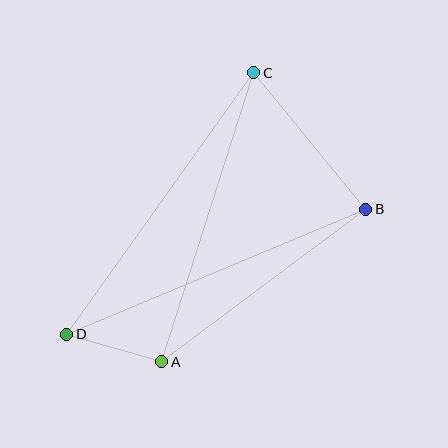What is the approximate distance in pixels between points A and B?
The distance between A and B is approximately 255 pixels.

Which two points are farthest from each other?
Points B and D are farthest from each other.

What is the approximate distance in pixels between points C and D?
The distance between C and D is approximately 321 pixels.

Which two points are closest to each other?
Points A and D are closest to each other.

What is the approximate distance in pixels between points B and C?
The distance between B and C is approximately 176 pixels.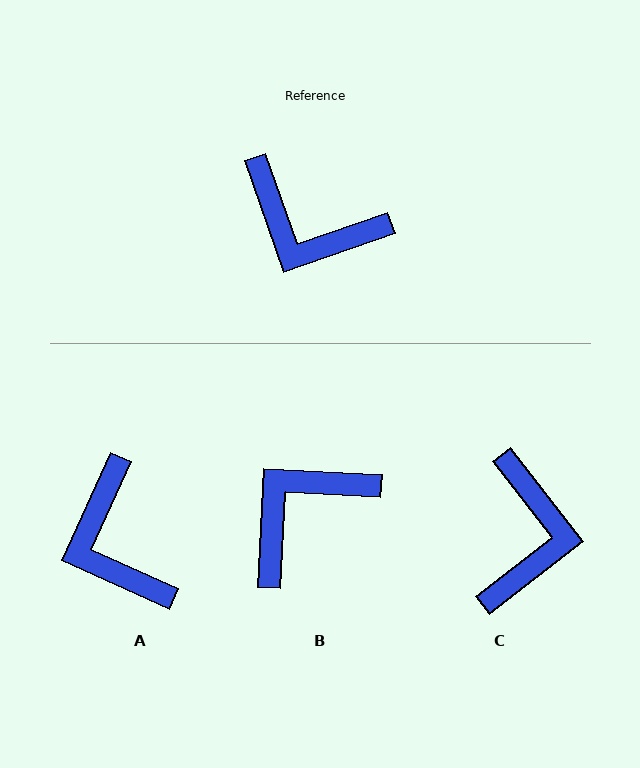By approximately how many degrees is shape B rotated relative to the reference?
Approximately 112 degrees clockwise.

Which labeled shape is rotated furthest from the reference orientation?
B, about 112 degrees away.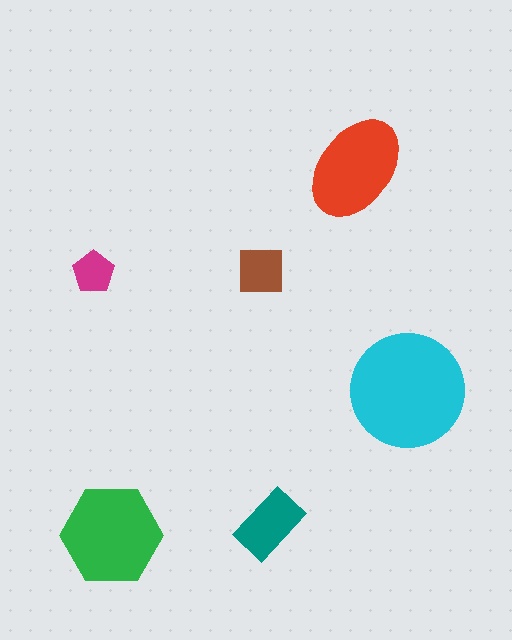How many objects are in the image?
There are 6 objects in the image.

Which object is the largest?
The cyan circle.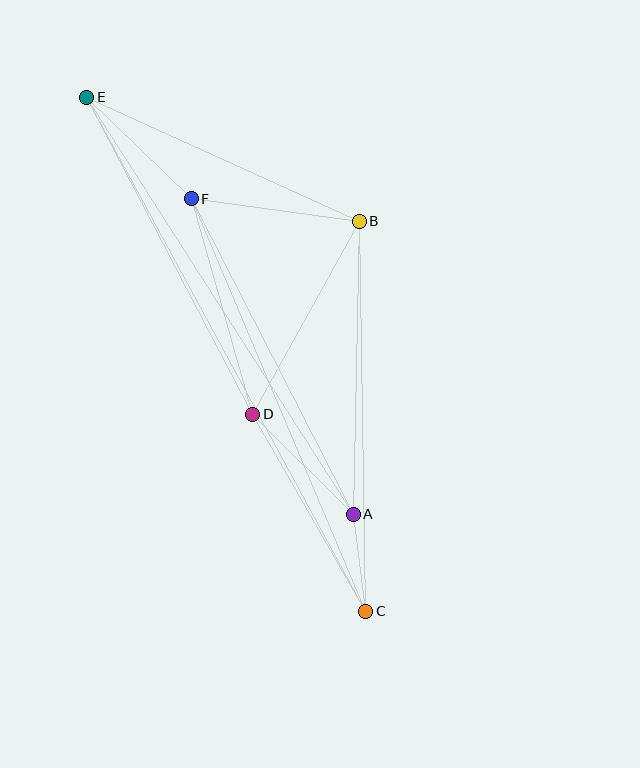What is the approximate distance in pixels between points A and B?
The distance between A and B is approximately 293 pixels.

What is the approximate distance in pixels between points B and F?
The distance between B and F is approximately 170 pixels.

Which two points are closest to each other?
Points A and C are closest to each other.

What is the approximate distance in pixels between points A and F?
The distance between A and F is approximately 355 pixels.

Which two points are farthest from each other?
Points C and E are farthest from each other.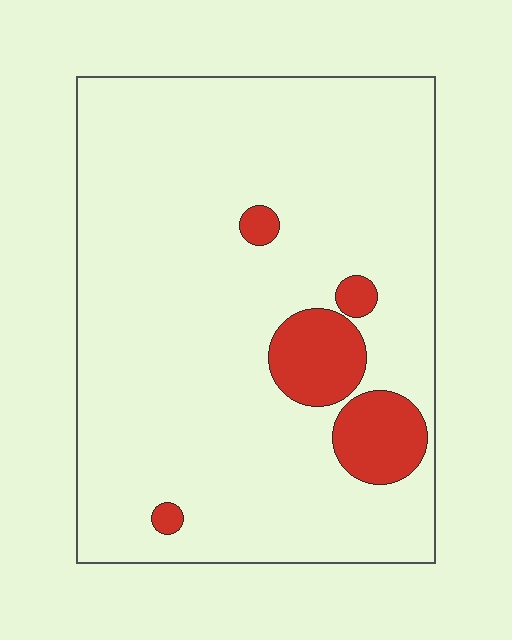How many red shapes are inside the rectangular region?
5.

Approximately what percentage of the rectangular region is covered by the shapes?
Approximately 10%.